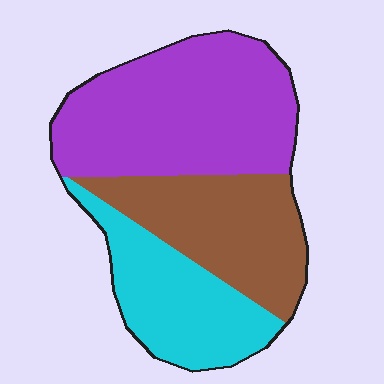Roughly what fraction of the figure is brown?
Brown takes up about one quarter (1/4) of the figure.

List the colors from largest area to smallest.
From largest to smallest: purple, brown, cyan.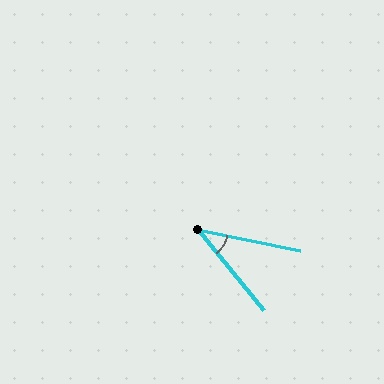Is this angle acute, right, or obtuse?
It is acute.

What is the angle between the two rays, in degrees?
Approximately 40 degrees.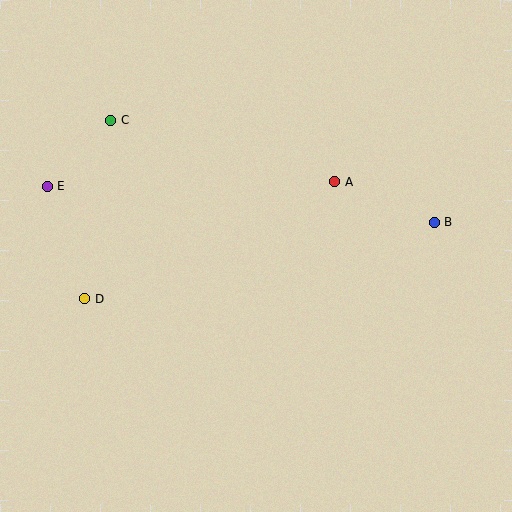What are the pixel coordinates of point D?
Point D is at (85, 299).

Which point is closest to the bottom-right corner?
Point B is closest to the bottom-right corner.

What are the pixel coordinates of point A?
Point A is at (335, 182).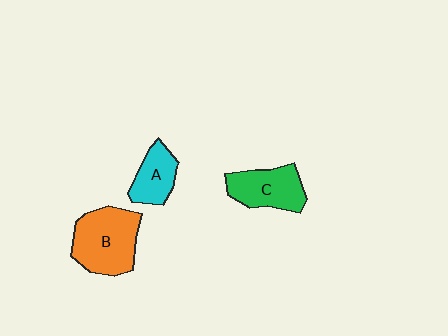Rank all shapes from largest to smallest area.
From largest to smallest: B (orange), C (green), A (cyan).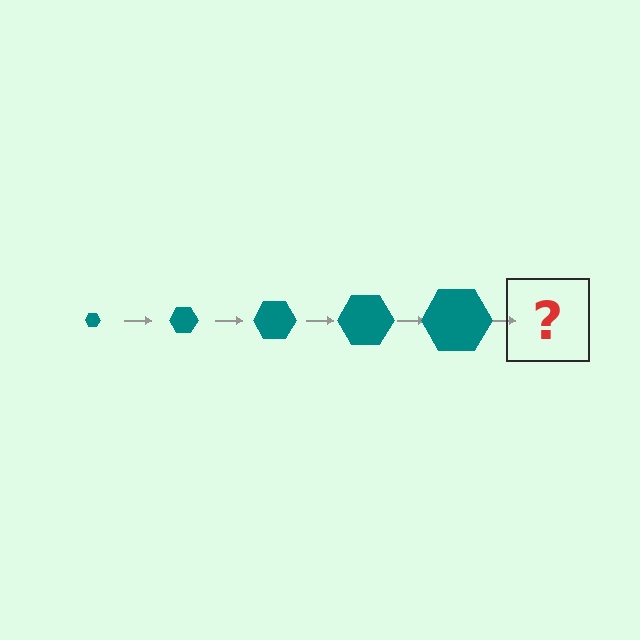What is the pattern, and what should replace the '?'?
The pattern is that the hexagon gets progressively larger each step. The '?' should be a teal hexagon, larger than the previous one.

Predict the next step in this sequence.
The next step is a teal hexagon, larger than the previous one.